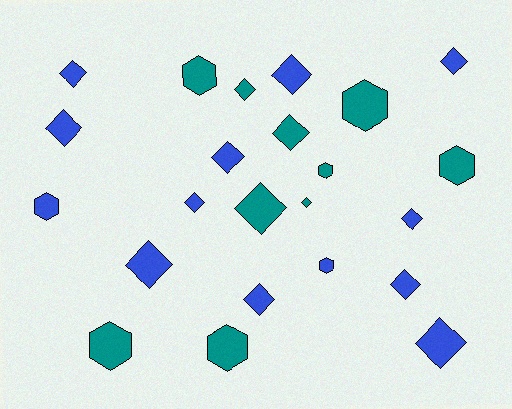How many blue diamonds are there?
There are 11 blue diamonds.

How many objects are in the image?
There are 23 objects.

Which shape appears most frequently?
Diamond, with 15 objects.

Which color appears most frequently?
Blue, with 13 objects.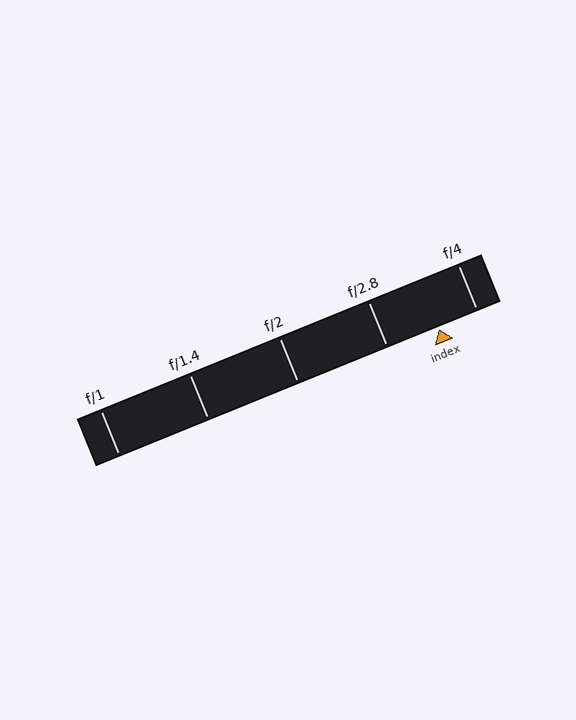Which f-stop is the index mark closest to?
The index mark is closest to f/4.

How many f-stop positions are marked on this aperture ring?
There are 5 f-stop positions marked.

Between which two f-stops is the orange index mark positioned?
The index mark is between f/2.8 and f/4.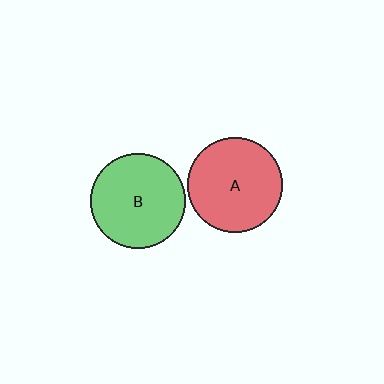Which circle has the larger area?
Circle A (red).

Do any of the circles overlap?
No, none of the circles overlap.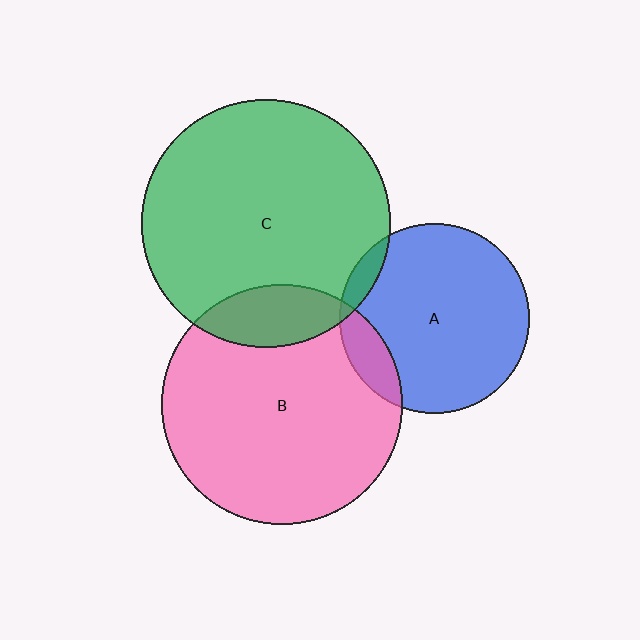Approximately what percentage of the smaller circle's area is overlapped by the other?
Approximately 10%.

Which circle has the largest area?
Circle C (green).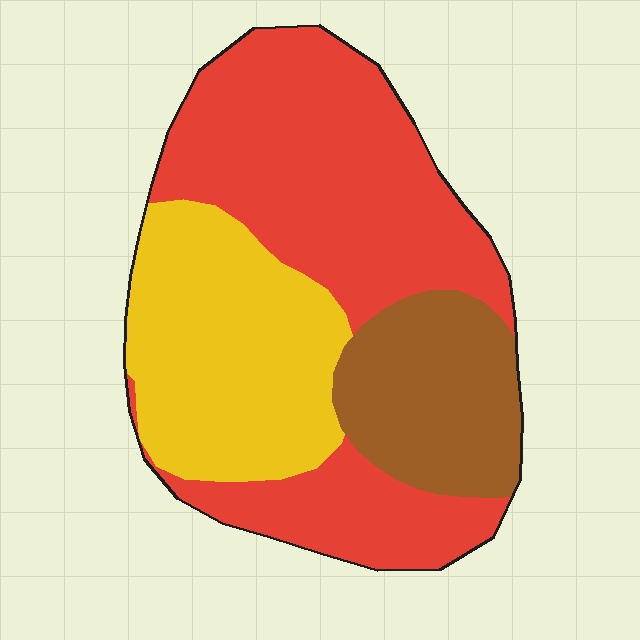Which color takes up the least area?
Brown, at roughly 20%.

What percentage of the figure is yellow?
Yellow covers 30% of the figure.